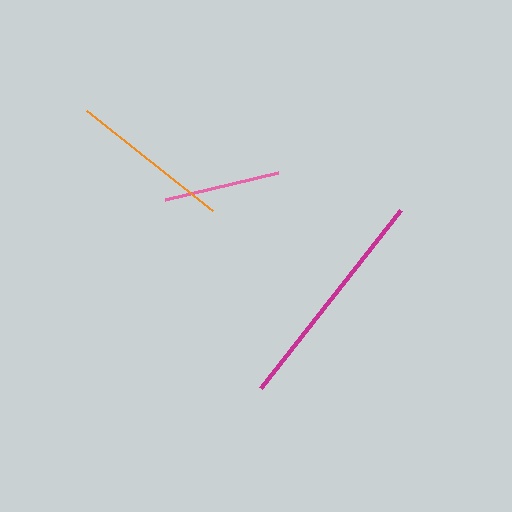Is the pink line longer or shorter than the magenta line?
The magenta line is longer than the pink line.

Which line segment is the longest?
The magenta line is the longest at approximately 226 pixels.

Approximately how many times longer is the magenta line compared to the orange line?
The magenta line is approximately 1.4 times the length of the orange line.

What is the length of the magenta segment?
The magenta segment is approximately 226 pixels long.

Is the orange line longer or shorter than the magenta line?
The magenta line is longer than the orange line.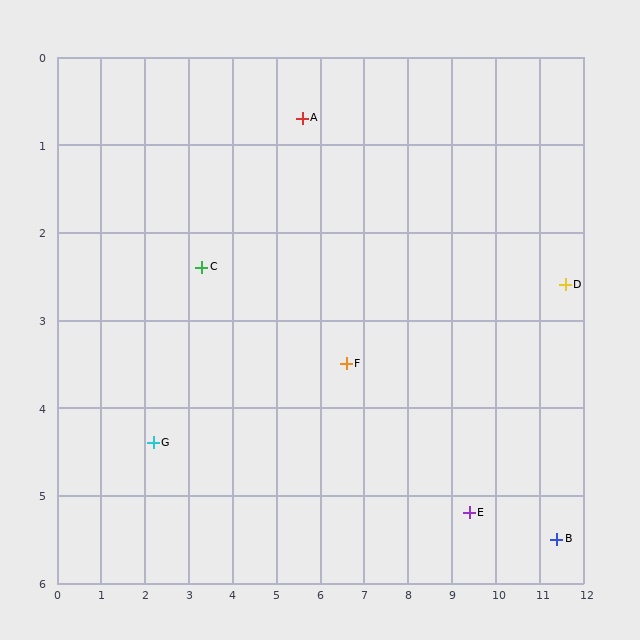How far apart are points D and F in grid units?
Points D and F are about 5.1 grid units apart.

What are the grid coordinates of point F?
Point F is at approximately (6.6, 3.5).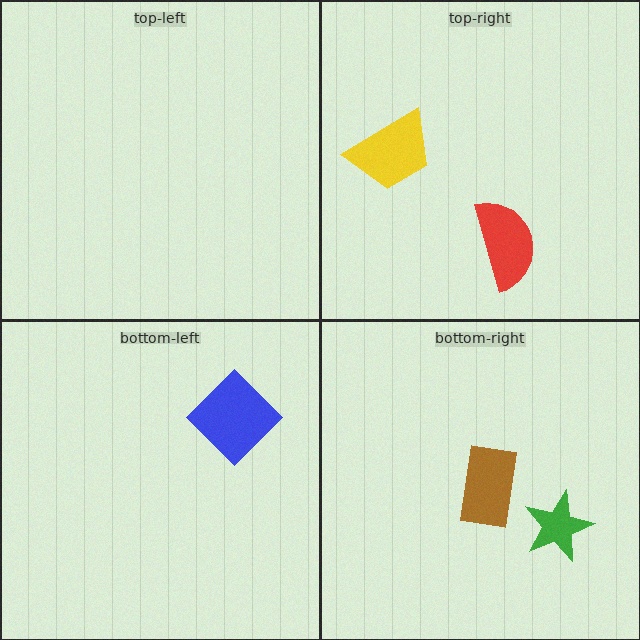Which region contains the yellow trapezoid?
The top-right region.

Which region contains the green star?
The bottom-right region.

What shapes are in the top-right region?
The red semicircle, the yellow trapezoid.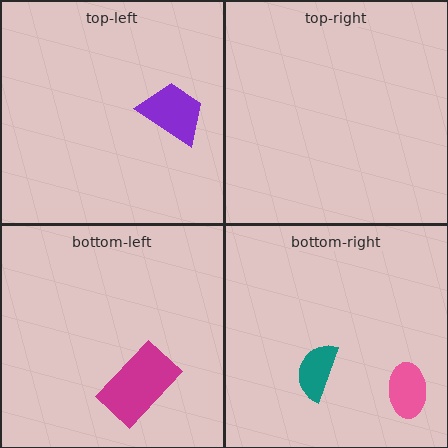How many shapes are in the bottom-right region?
2.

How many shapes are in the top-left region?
1.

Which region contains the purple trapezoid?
The top-left region.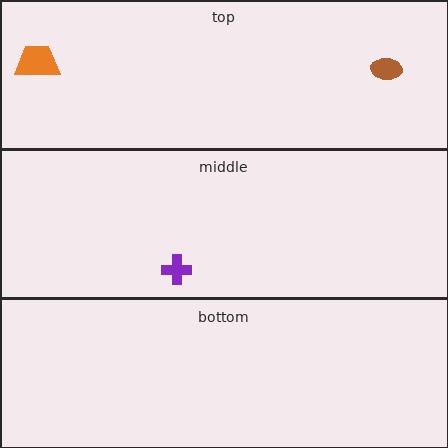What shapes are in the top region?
The orange trapezoid, the brown ellipse.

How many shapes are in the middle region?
1.